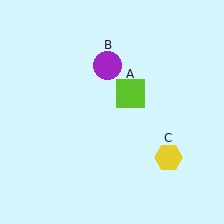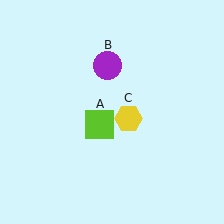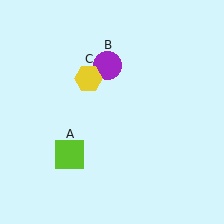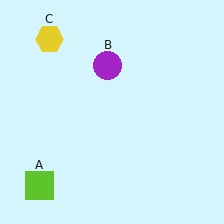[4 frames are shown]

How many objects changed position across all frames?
2 objects changed position: lime square (object A), yellow hexagon (object C).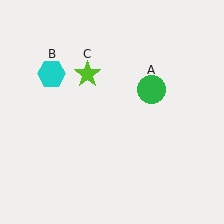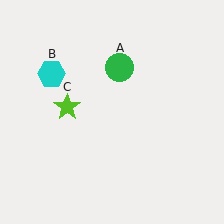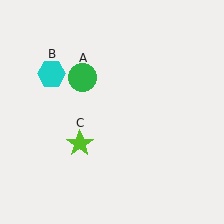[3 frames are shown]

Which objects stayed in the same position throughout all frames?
Cyan hexagon (object B) remained stationary.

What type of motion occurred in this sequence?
The green circle (object A), lime star (object C) rotated counterclockwise around the center of the scene.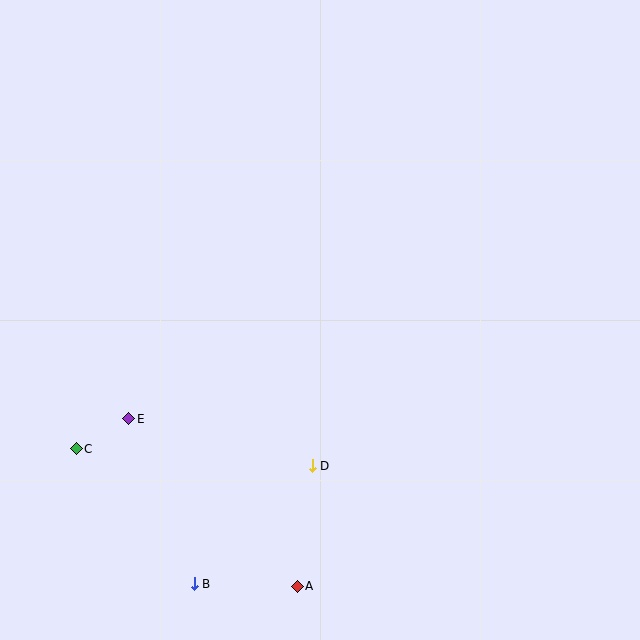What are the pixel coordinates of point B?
Point B is at (194, 584).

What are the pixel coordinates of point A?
Point A is at (297, 586).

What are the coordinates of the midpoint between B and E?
The midpoint between B and E is at (161, 501).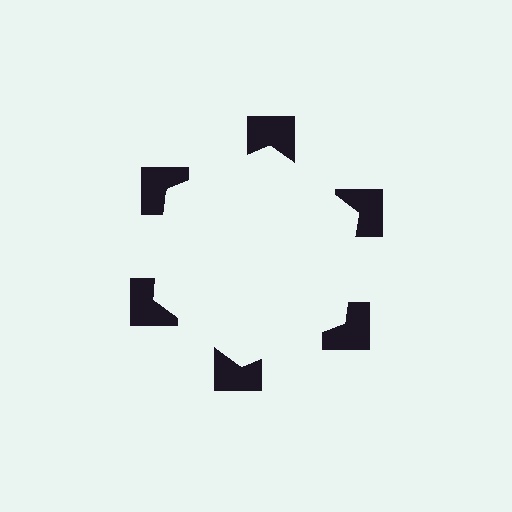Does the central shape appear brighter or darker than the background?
It typically appears slightly brighter than the background, even though no actual brightness change is drawn.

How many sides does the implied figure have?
6 sides.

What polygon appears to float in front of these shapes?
An illusory hexagon — its edges are inferred from the aligned wedge cuts in the notched squares, not physically drawn.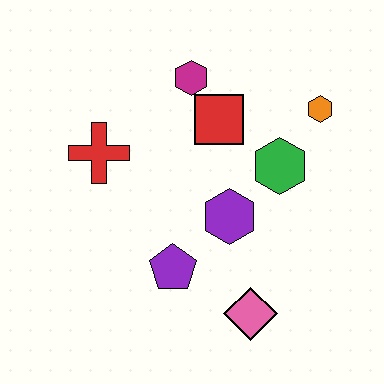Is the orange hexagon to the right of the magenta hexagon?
Yes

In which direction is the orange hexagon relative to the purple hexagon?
The orange hexagon is above the purple hexagon.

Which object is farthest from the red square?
The pink diamond is farthest from the red square.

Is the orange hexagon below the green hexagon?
No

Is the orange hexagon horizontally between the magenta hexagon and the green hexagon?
No